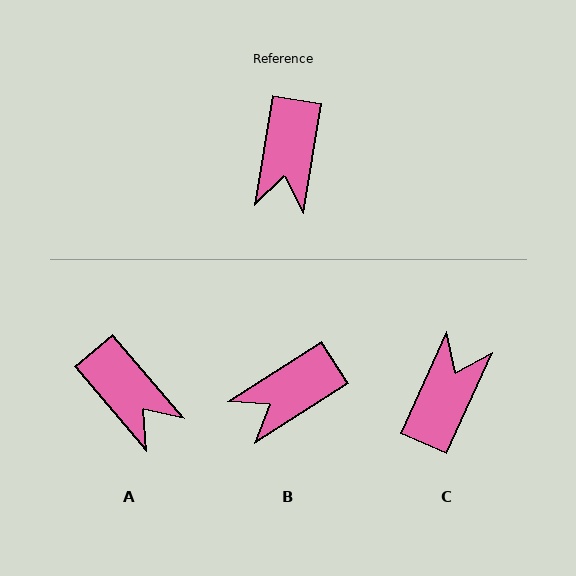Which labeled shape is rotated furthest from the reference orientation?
C, about 165 degrees away.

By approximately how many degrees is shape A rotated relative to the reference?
Approximately 50 degrees counter-clockwise.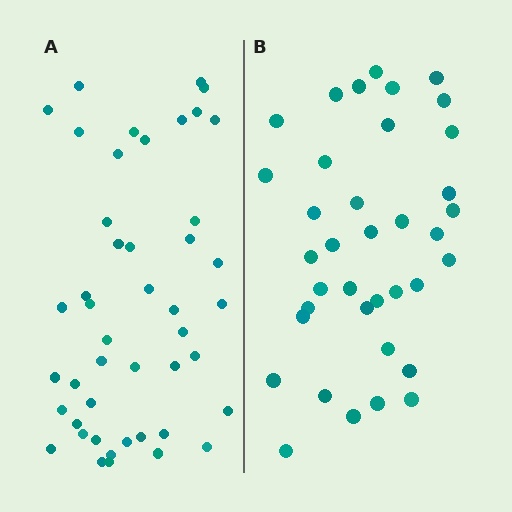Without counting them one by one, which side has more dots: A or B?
Region A (the left region) has more dots.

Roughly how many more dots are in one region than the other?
Region A has roughly 8 or so more dots than region B.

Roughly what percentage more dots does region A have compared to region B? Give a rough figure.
About 25% more.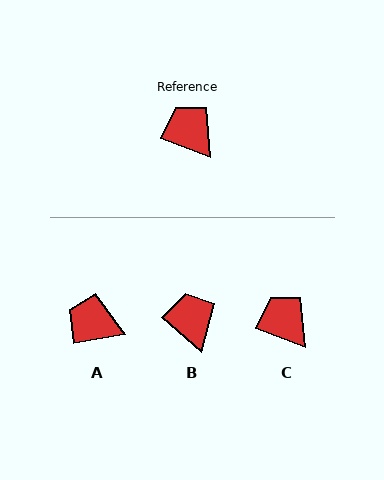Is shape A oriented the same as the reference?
No, it is off by about 31 degrees.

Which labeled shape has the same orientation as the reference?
C.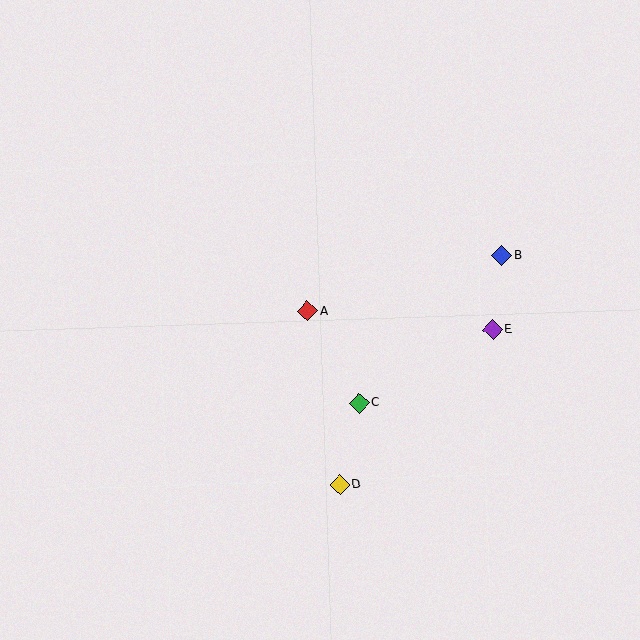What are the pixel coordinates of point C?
Point C is at (359, 403).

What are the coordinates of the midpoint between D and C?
The midpoint between D and C is at (349, 444).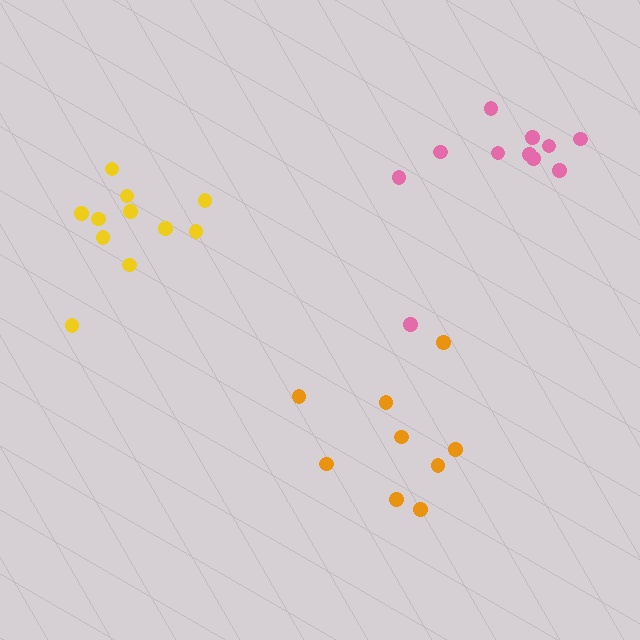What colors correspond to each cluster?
The clusters are colored: orange, yellow, pink.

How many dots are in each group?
Group 1: 9 dots, Group 2: 11 dots, Group 3: 11 dots (31 total).